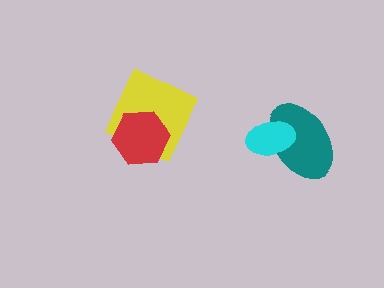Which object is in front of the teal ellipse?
The cyan ellipse is in front of the teal ellipse.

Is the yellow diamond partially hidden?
Yes, it is partially covered by another shape.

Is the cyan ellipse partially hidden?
No, no other shape covers it.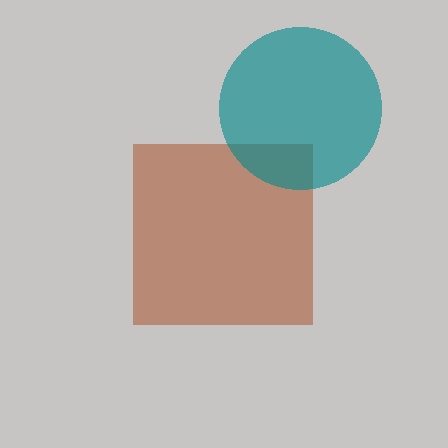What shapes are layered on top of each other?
The layered shapes are: a brown square, a teal circle.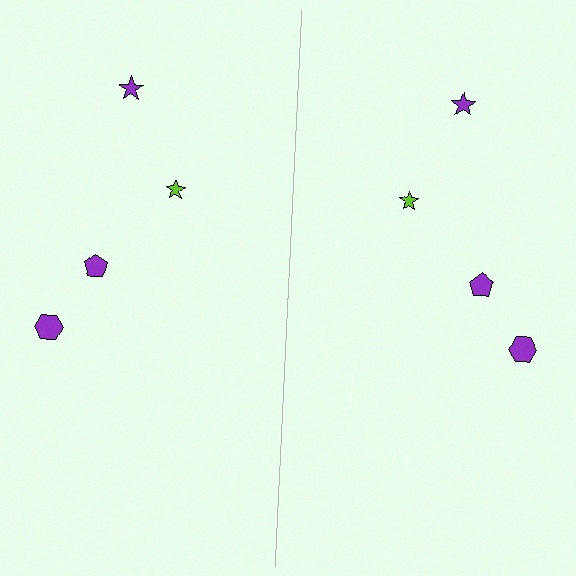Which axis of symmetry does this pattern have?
The pattern has a vertical axis of symmetry running through the center of the image.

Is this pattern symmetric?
Yes, this pattern has bilateral (reflection) symmetry.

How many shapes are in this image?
There are 8 shapes in this image.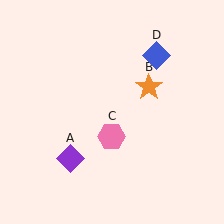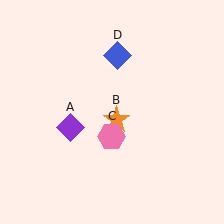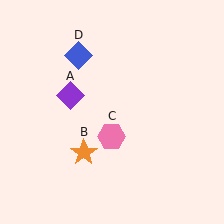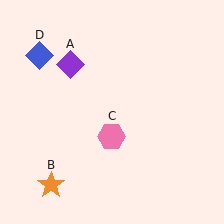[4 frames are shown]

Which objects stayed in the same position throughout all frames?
Pink hexagon (object C) remained stationary.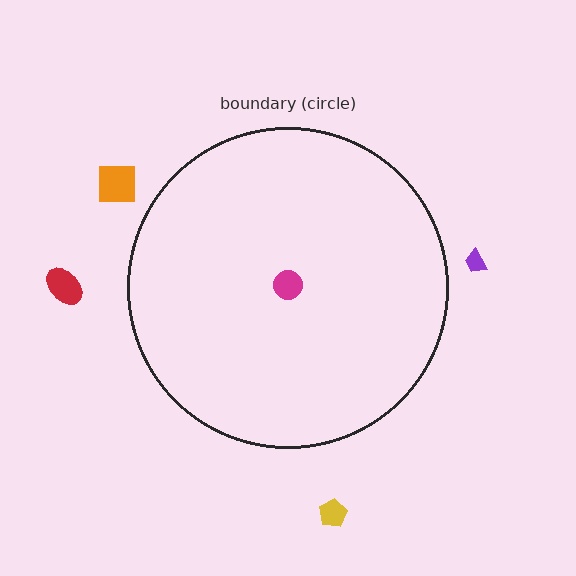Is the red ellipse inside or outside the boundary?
Outside.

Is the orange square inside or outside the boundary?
Outside.